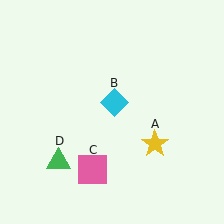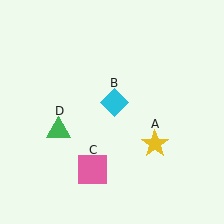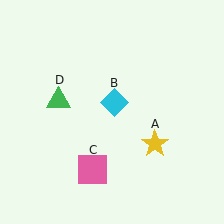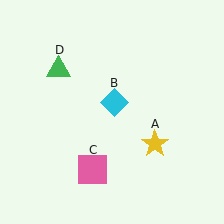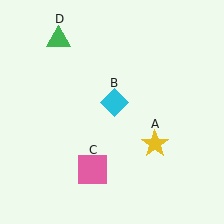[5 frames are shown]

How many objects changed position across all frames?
1 object changed position: green triangle (object D).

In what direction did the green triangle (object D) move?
The green triangle (object D) moved up.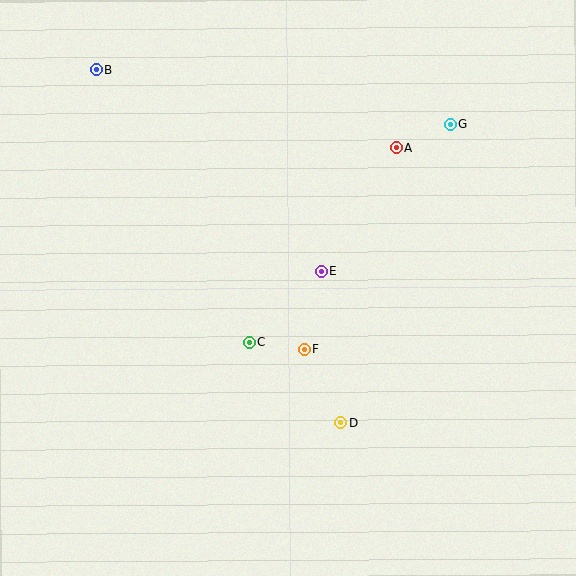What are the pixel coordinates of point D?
Point D is at (341, 422).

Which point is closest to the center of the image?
Point E at (321, 271) is closest to the center.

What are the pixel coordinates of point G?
Point G is at (450, 124).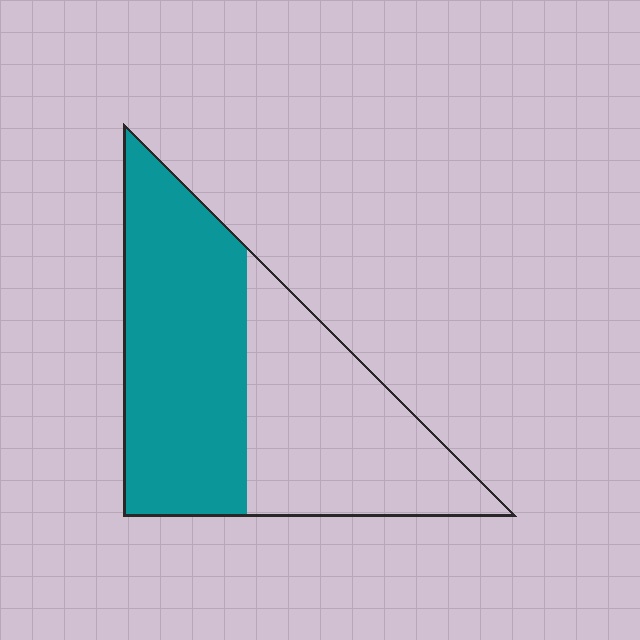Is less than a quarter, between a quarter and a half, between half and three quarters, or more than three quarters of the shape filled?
Between half and three quarters.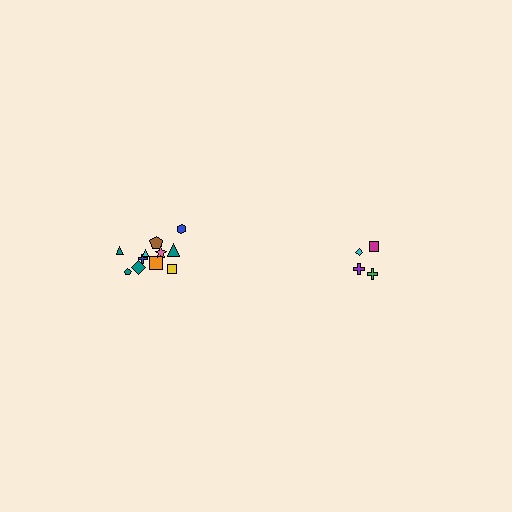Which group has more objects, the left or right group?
The left group.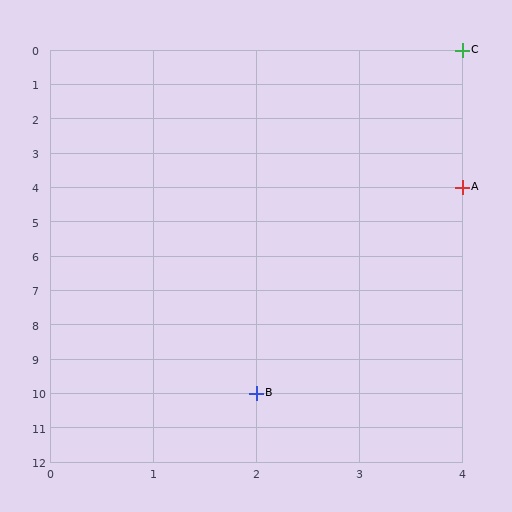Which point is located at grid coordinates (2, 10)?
Point B is at (2, 10).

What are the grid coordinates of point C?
Point C is at grid coordinates (4, 0).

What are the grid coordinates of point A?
Point A is at grid coordinates (4, 4).